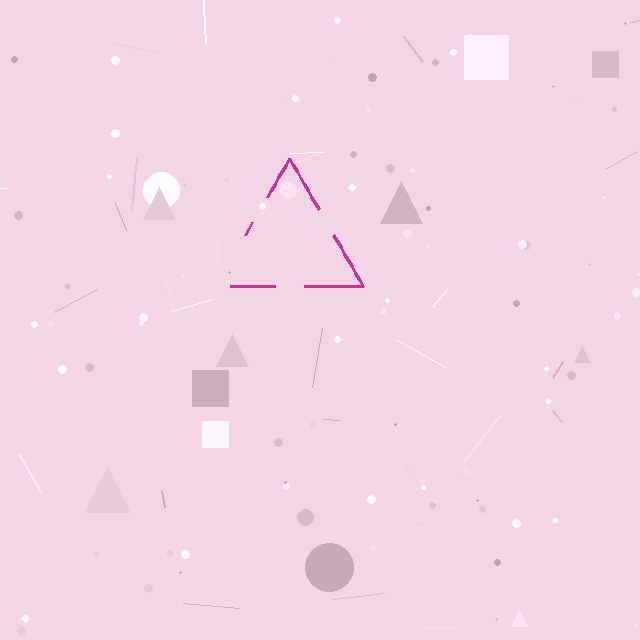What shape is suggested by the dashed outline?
The dashed outline suggests a triangle.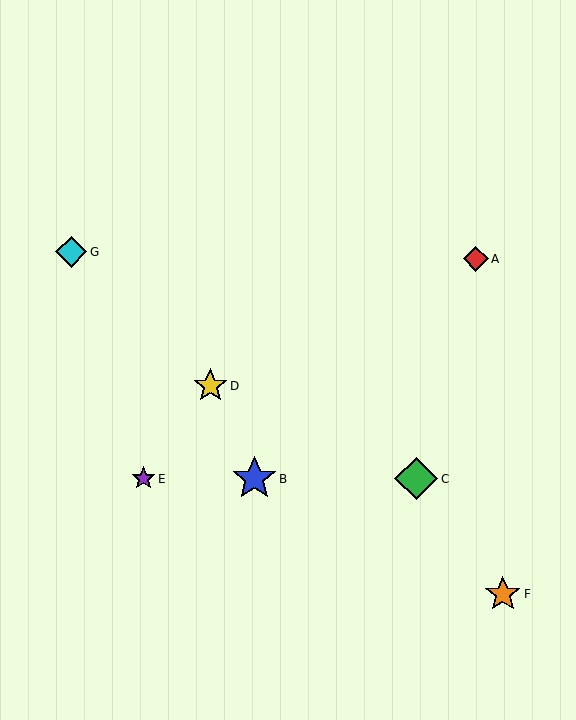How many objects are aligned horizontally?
3 objects (B, C, E) are aligned horizontally.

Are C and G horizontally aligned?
No, C is at y≈479 and G is at y≈252.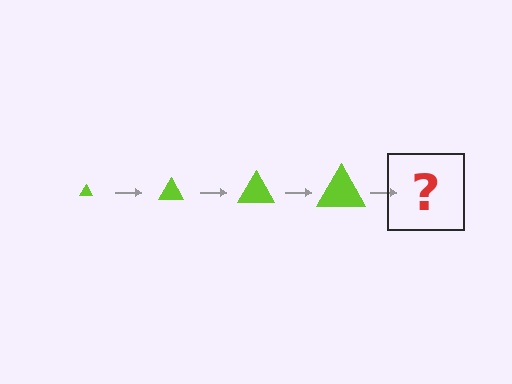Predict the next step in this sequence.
The next step is a lime triangle, larger than the previous one.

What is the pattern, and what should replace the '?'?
The pattern is that the triangle gets progressively larger each step. The '?' should be a lime triangle, larger than the previous one.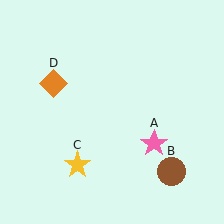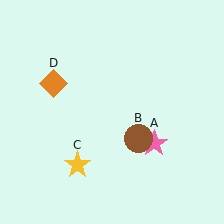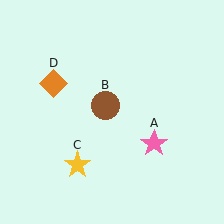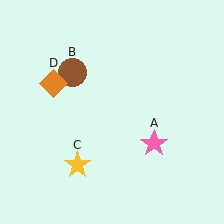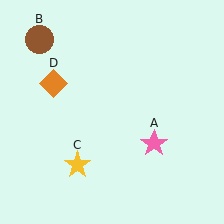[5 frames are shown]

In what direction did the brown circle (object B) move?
The brown circle (object B) moved up and to the left.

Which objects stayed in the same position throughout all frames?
Pink star (object A) and yellow star (object C) and orange diamond (object D) remained stationary.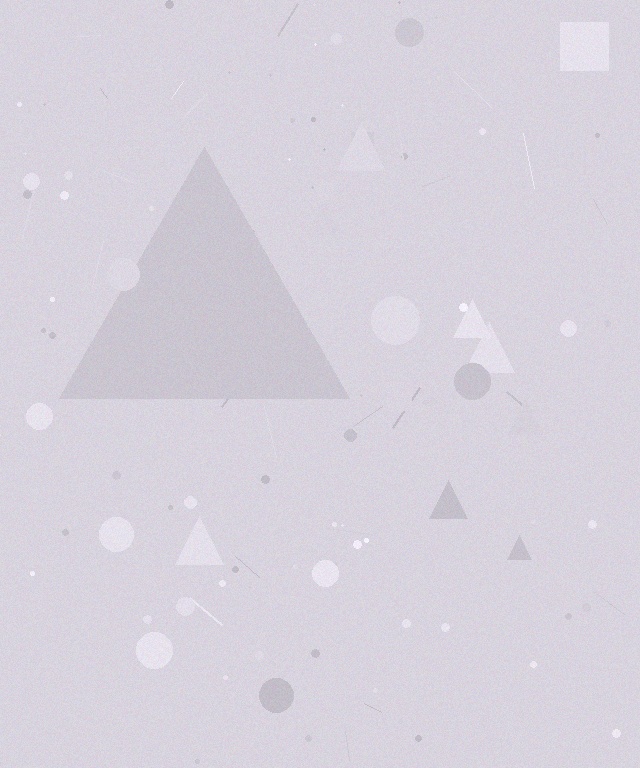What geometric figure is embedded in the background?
A triangle is embedded in the background.